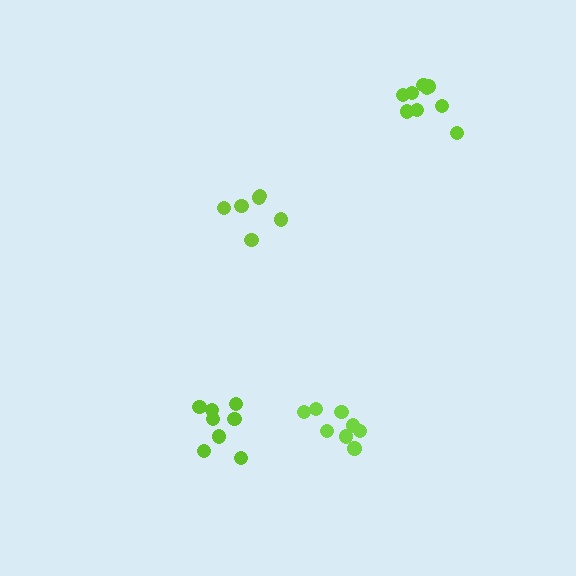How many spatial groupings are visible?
There are 4 spatial groupings.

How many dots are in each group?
Group 1: 9 dots, Group 2: 8 dots, Group 3: 8 dots, Group 4: 6 dots (31 total).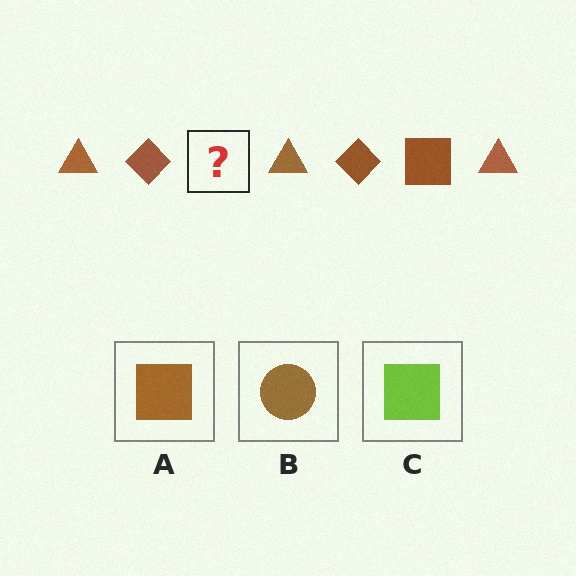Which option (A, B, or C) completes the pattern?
A.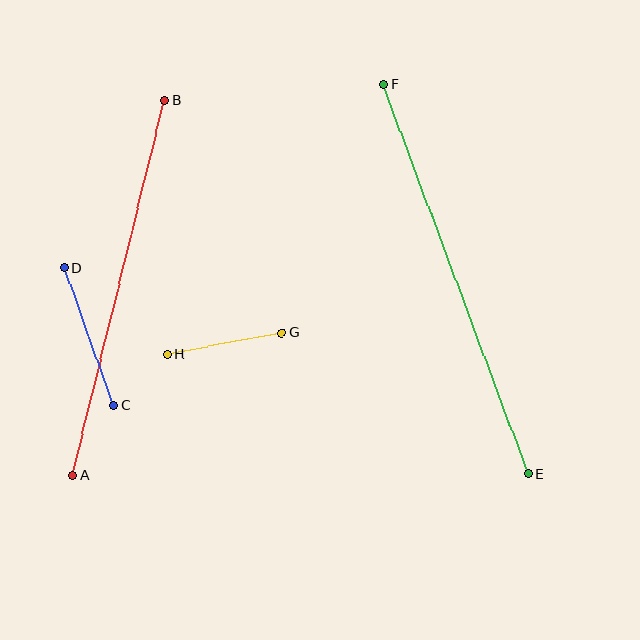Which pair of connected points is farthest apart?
Points E and F are farthest apart.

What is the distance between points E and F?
The distance is approximately 416 pixels.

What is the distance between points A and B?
The distance is approximately 387 pixels.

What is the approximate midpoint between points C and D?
The midpoint is at approximately (89, 336) pixels.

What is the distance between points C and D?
The distance is approximately 145 pixels.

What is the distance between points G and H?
The distance is approximately 116 pixels.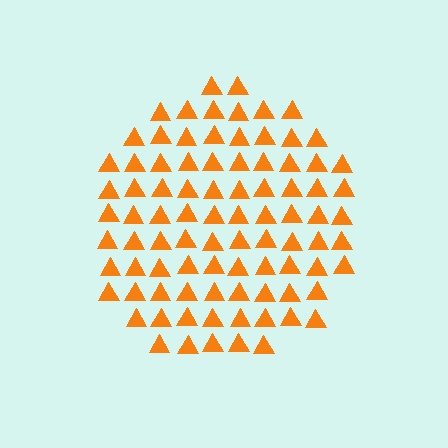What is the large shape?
The large shape is a circle.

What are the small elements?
The small elements are triangles.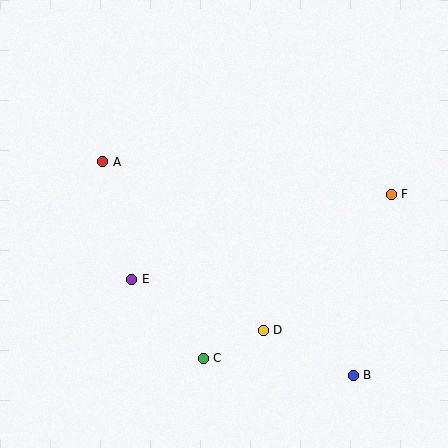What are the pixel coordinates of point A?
Point A is at (103, 162).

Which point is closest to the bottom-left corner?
Point E is closest to the bottom-left corner.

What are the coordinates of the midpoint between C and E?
The midpoint between C and E is at (167, 319).